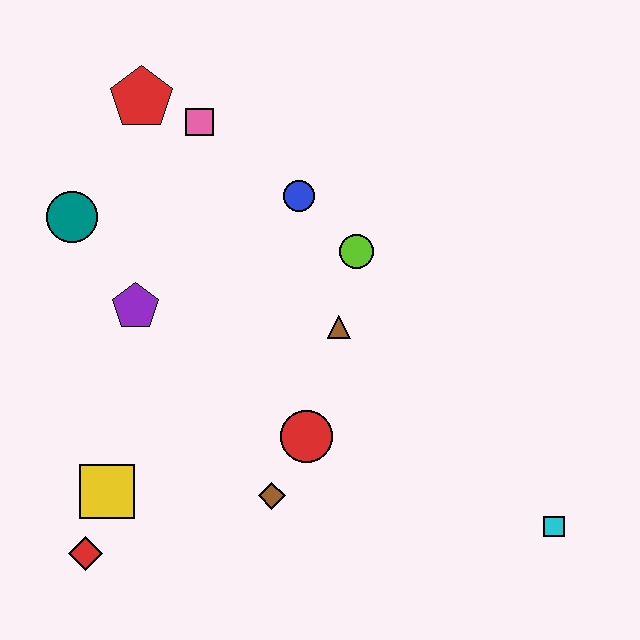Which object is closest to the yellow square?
The red diamond is closest to the yellow square.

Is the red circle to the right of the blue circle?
Yes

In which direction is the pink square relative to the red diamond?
The pink square is above the red diamond.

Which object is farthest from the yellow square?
The cyan square is farthest from the yellow square.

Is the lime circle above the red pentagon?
No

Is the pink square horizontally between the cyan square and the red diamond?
Yes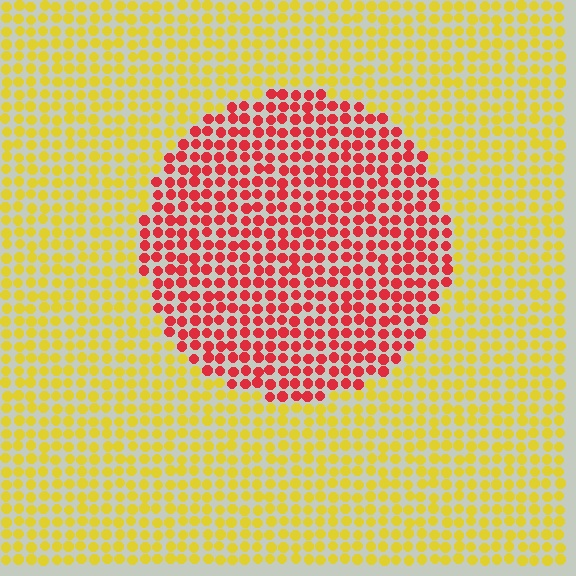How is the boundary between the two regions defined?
The boundary is defined purely by a slight shift in hue (about 60 degrees). Spacing, size, and orientation are identical on both sides.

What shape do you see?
I see a circle.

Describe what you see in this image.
The image is filled with small yellow elements in a uniform arrangement. A circle-shaped region is visible where the elements are tinted to a slightly different hue, forming a subtle color boundary.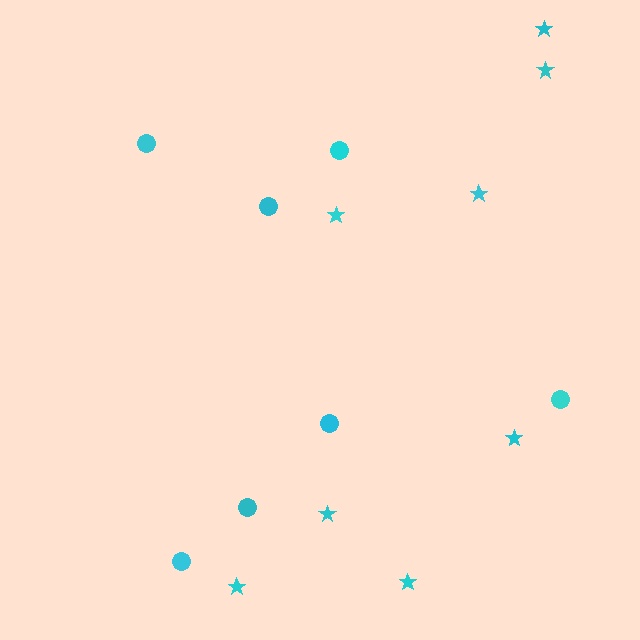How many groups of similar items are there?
There are 2 groups: one group of stars (8) and one group of circles (7).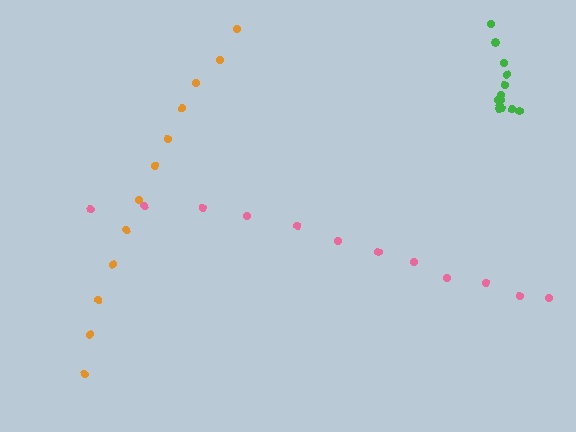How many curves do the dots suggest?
There are 3 distinct paths.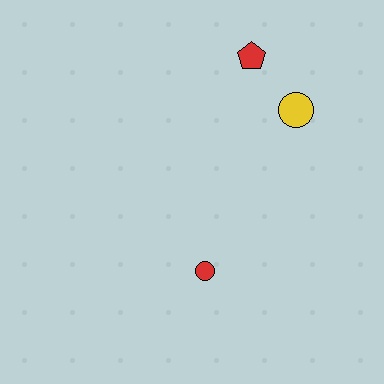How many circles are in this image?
There are 2 circles.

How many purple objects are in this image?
There are no purple objects.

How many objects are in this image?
There are 3 objects.